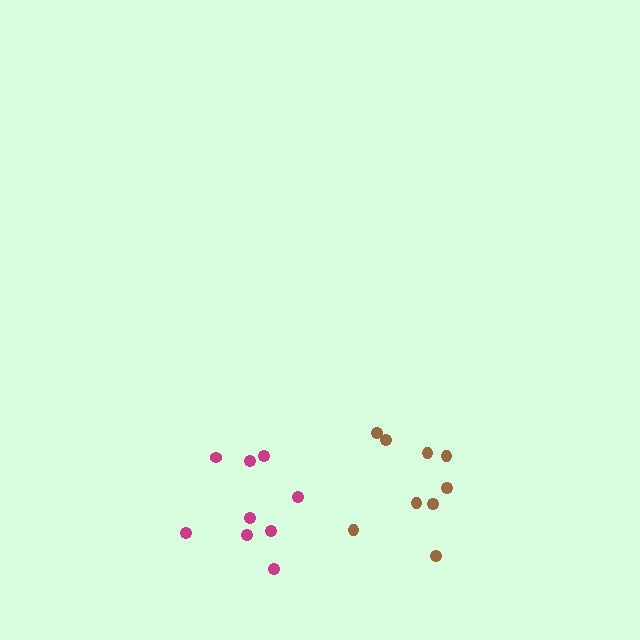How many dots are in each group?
Group 1: 9 dots, Group 2: 9 dots (18 total).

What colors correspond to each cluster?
The clusters are colored: magenta, brown.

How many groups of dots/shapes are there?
There are 2 groups.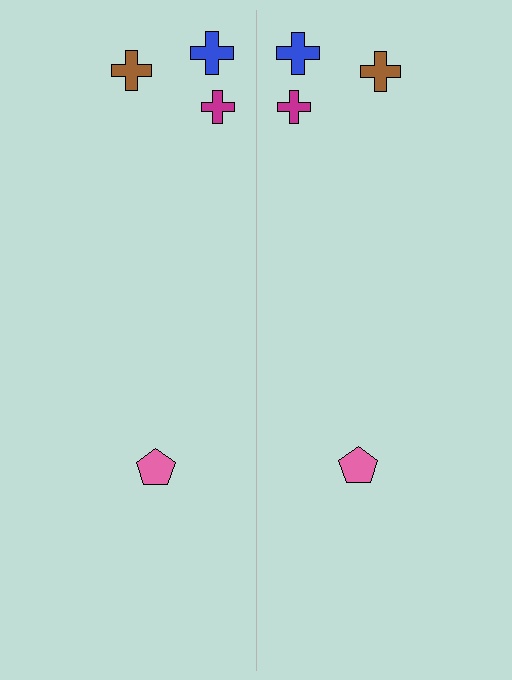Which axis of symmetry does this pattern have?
The pattern has a vertical axis of symmetry running through the center of the image.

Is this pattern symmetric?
Yes, this pattern has bilateral (reflection) symmetry.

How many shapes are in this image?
There are 8 shapes in this image.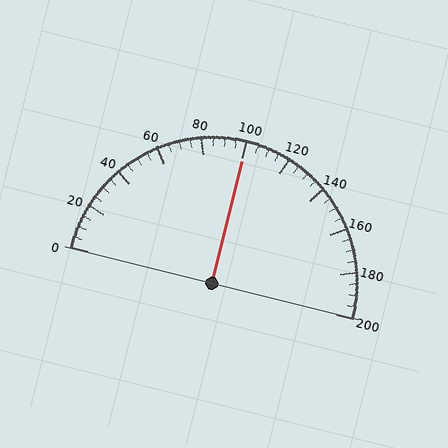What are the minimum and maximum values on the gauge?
The gauge ranges from 0 to 200.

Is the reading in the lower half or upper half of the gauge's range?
The reading is in the upper half of the range (0 to 200).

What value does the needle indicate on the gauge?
The needle indicates approximately 100.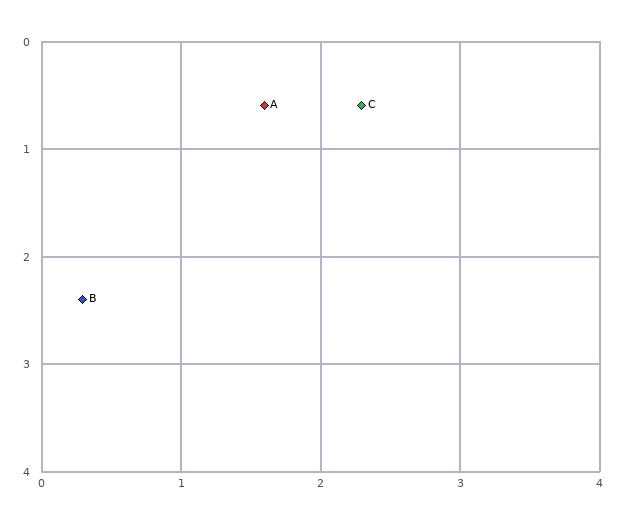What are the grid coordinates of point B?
Point B is at approximately (0.3, 2.4).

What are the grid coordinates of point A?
Point A is at approximately (1.6, 0.6).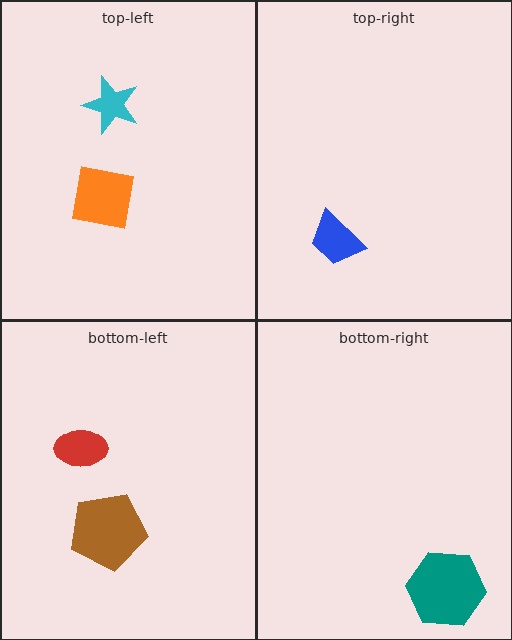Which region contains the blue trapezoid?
The top-right region.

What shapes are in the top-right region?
The blue trapezoid.